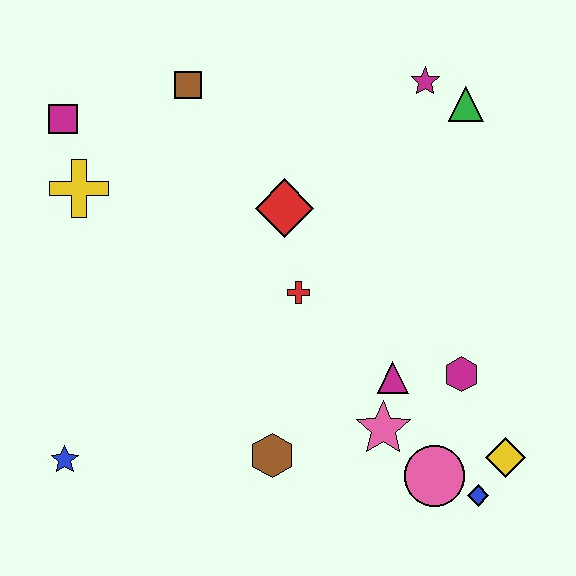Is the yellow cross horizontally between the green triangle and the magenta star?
No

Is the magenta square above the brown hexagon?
Yes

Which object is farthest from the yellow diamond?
The magenta square is farthest from the yellow diamond.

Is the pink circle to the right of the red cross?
Yes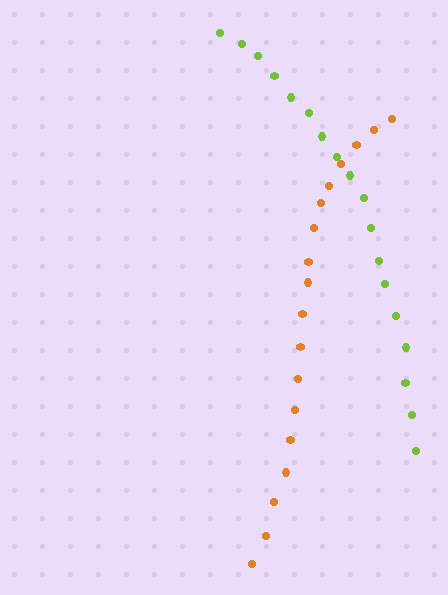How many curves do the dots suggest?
There are 2 distinct paths.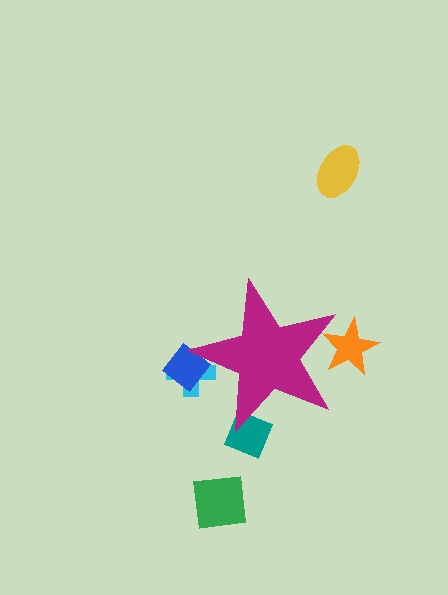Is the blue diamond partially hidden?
Yes, the blue diamond is partially hidden behind the magenta star.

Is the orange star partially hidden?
Yes, the orange star is partially hidden behind the magenta star.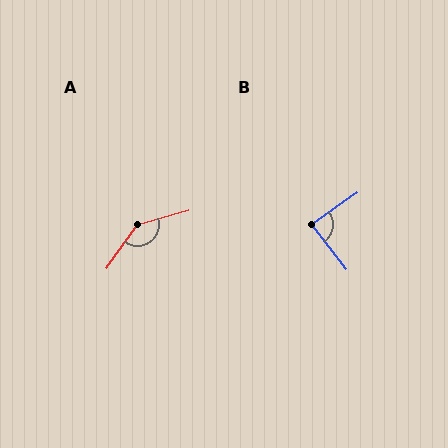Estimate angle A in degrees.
Approximately 141 degrees.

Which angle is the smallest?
B, at approximately 87 degrees.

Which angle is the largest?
A, at approximately 141 degrees.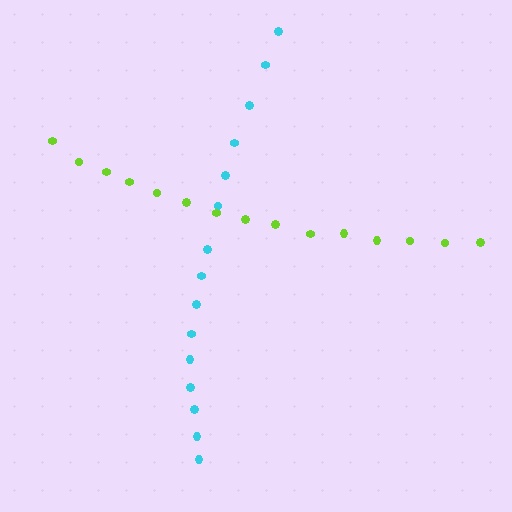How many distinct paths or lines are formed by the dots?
There are 2 distinct paths.